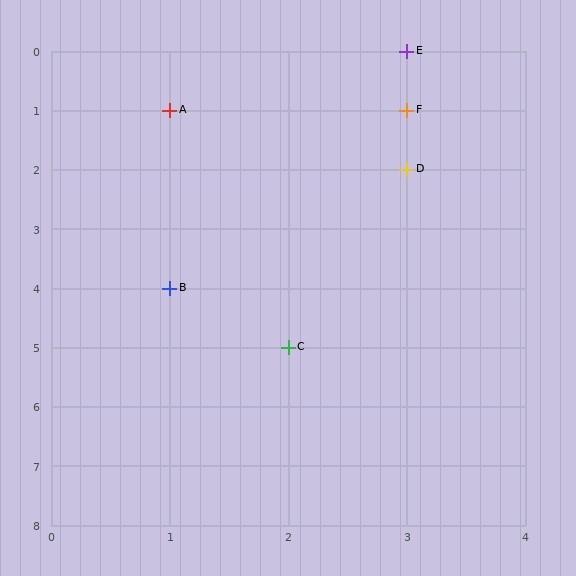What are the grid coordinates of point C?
Point C is at grid coordinates (2, 5).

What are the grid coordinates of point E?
Point E is at grid coordinates (3, 0).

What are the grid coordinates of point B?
Point B is at grid coordinates (1, 4).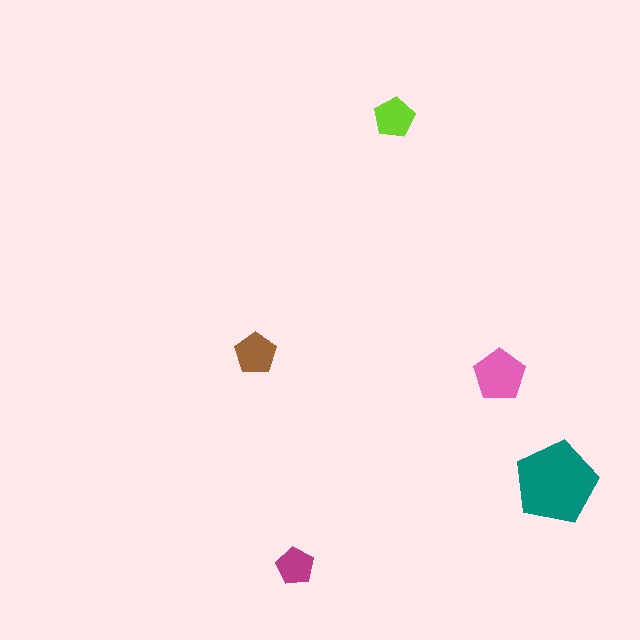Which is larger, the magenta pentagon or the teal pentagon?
The teal one.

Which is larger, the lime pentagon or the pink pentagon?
The pink one.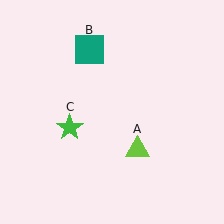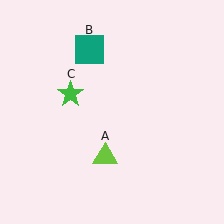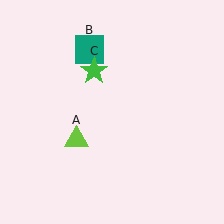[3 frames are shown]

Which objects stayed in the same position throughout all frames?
Teal square (object B) remained stationary.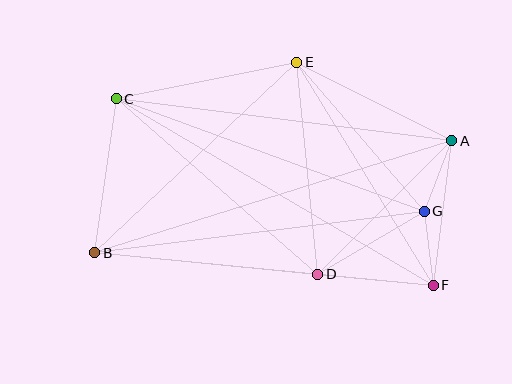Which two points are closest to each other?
Points F and G are closest to each other.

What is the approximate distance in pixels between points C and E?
The distance between C and E is approximately 184 pixels.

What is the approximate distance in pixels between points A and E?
The distance between A and E is approximately 174 pixels.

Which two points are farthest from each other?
Points A and B are farthest from each other.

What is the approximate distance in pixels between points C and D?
The distance between C and D is approximately 267 pixels.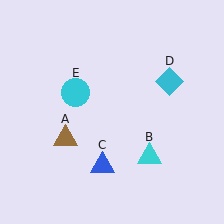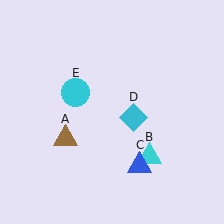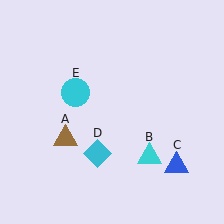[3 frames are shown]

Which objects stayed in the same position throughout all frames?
Brown triangle (object A) and cyan triangle (object B) and cyan circle (object E) remained stationary.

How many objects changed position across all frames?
2 objects changed position: blue triangle (object C), cyan diamond (object D).